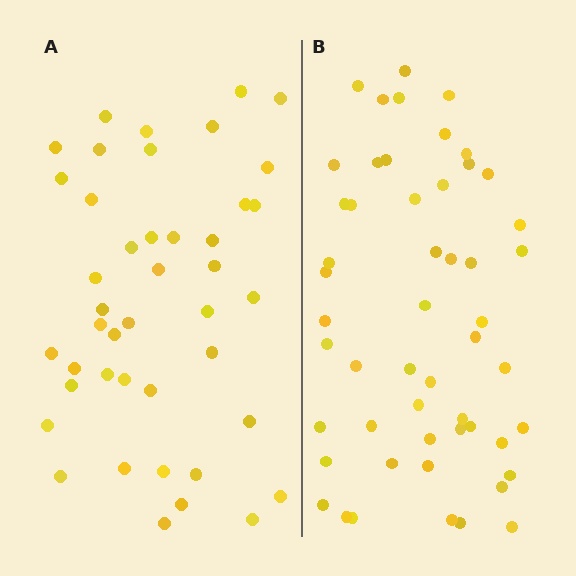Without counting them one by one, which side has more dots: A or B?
Region B (the right region) has more dots.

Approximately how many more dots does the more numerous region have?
Region B has roughly 8 or so more dots than region A.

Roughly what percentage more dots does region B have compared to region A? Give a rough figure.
About 20% more.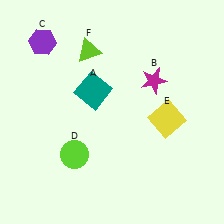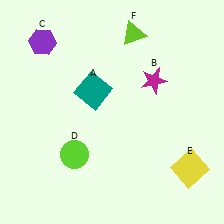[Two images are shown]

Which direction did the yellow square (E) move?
The yellow square (E) moved down.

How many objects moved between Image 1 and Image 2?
2 objects moved between the two images.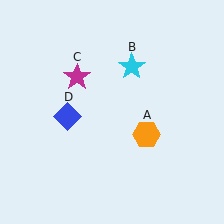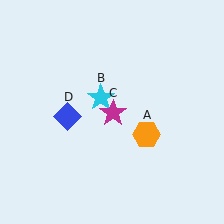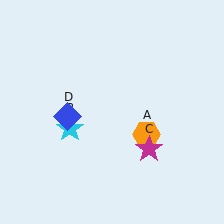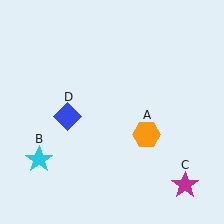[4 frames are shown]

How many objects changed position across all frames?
2 objects changed position: cyan star (object B), magenta star (object C).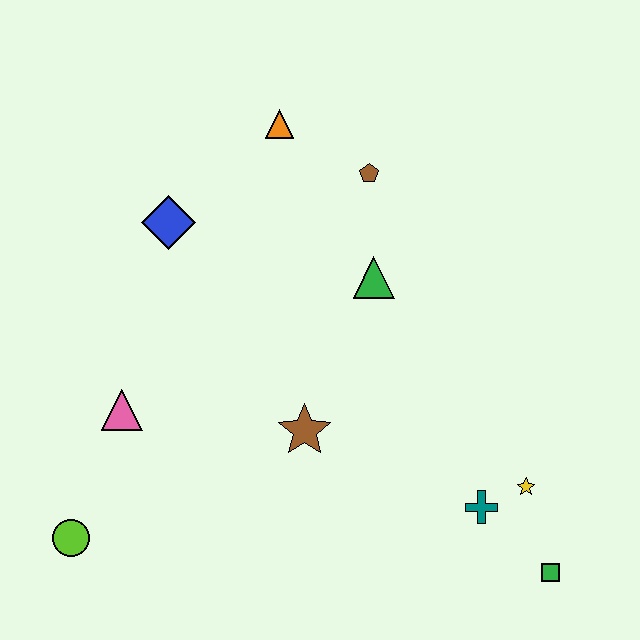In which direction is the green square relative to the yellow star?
The green square is below the yellow star.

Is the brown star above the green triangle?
No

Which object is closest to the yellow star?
The teal cross is closest to the yellow star.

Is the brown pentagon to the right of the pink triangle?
Yes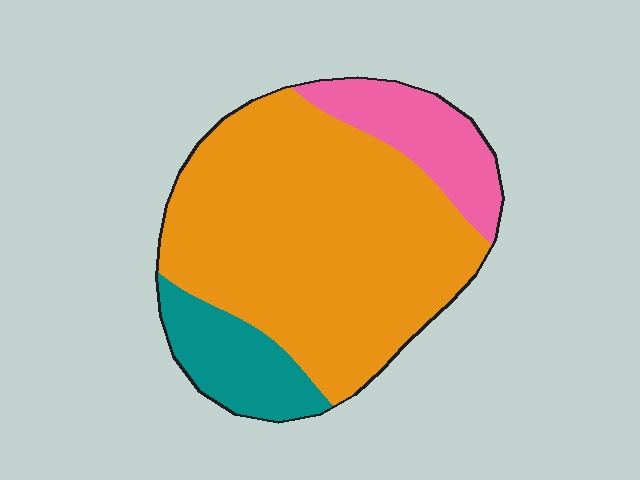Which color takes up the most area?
Orange, at roughly 70%.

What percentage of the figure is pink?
Pink covers 15% of the figure.